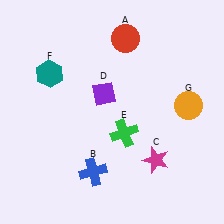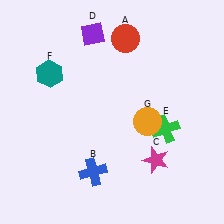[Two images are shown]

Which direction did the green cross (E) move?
The green cross (E) moved right.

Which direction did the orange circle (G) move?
The orange circle (G) moved left.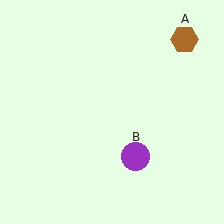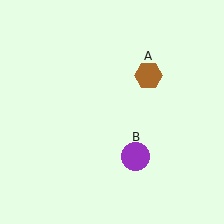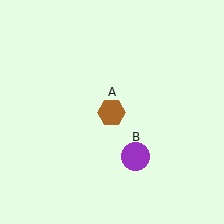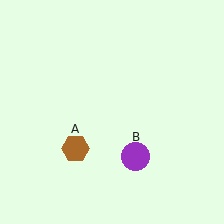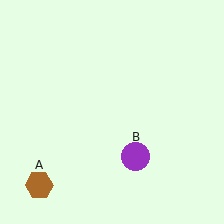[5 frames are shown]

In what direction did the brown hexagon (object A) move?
The brown hexagon (object A) moved down and to the left.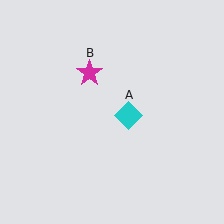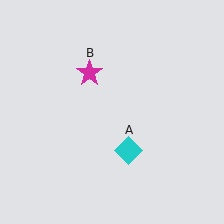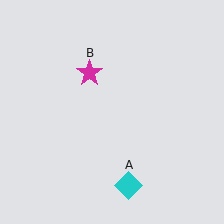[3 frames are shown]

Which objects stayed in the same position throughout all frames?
Magenta star (object B) remained stationary.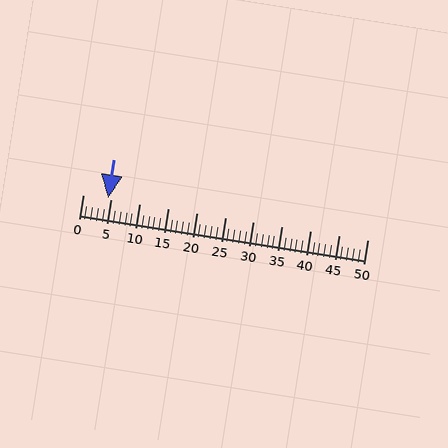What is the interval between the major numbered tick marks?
The major tick marks are spaced 5 units apart.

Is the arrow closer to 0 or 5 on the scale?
The arrow is closer to 5.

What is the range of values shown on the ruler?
The ruler shows values from 0 to 50.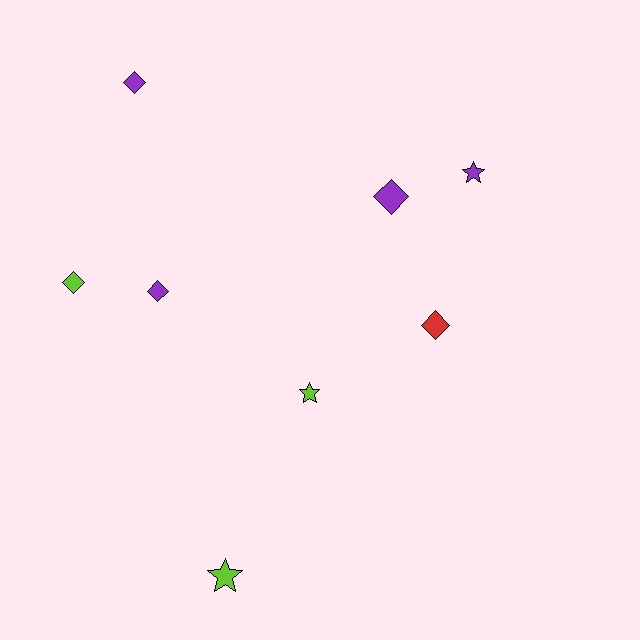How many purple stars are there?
There is 1 purple star.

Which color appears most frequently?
Purple, with 4 objects.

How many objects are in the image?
There are 8 objects.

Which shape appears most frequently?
Diamond, with 5 objects.